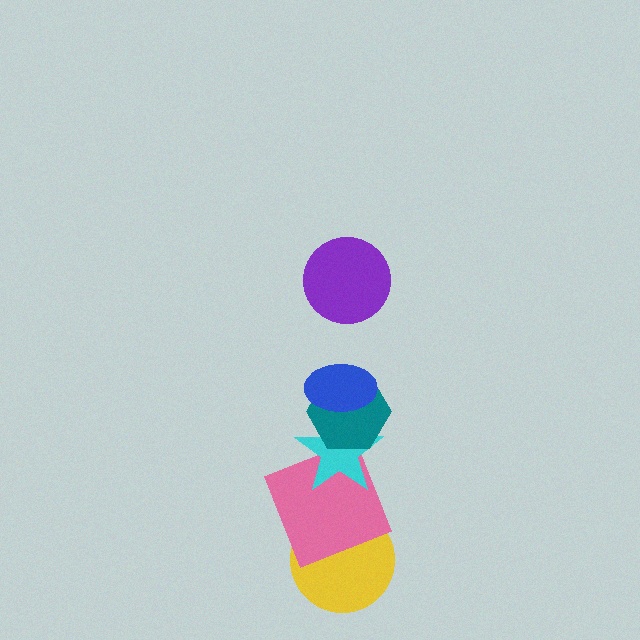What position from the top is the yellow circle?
The yellow circle is 6th from the top.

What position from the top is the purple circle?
The purple circle is 1st from the top.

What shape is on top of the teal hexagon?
The blue ellipse is on top of the teal hexagon.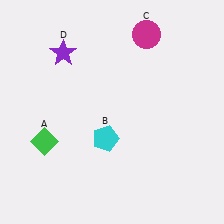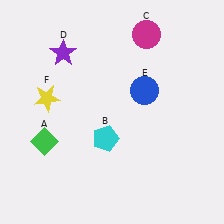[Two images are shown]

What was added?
A blue circle (E), a yellow star (F) were added in Image 2.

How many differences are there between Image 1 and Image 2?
There are 2 differences between the two images.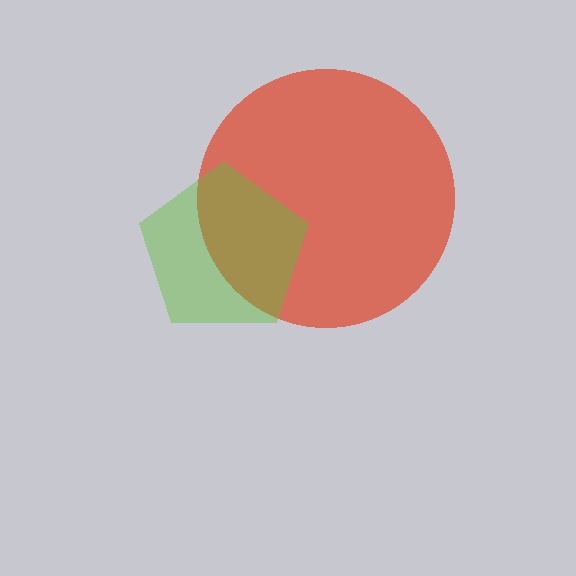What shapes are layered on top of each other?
The layered shapes are: a red circle, a lime pentagon.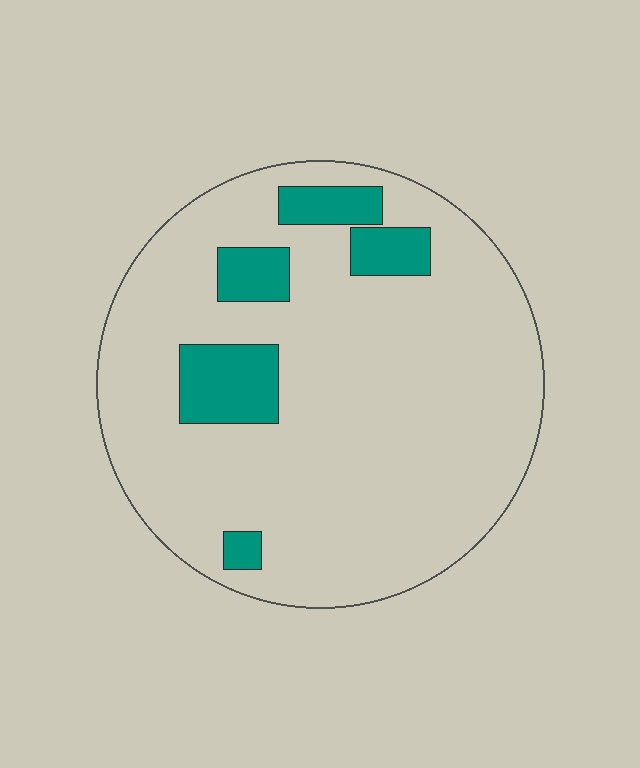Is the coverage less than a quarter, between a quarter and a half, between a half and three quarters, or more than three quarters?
Less than a quarter.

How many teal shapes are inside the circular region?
5.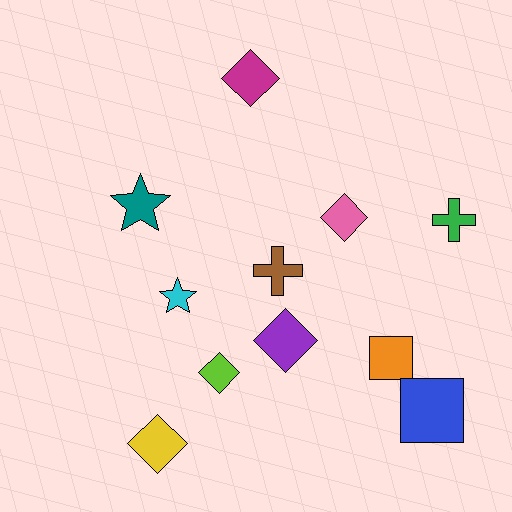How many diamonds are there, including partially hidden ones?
There are 5 diamonds.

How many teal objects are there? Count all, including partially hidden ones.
There is 1 teal object.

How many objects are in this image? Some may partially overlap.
There are 11 objects.